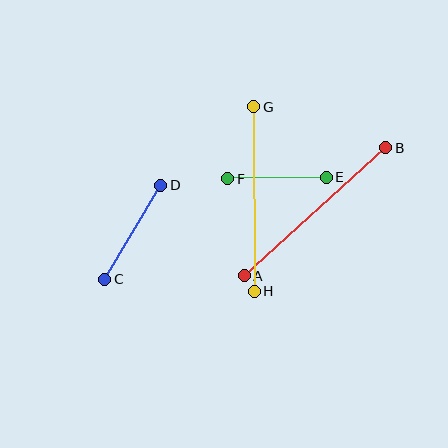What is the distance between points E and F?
The distance is approximately 99 pixels.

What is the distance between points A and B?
The distance is approximately 190 pixels.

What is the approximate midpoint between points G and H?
The midpoint is at approximately (254, 199) pixels.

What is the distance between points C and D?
The distance is approximately 109 pixels.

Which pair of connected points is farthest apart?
Points A and B are farthest apart.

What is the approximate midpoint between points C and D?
The midpoint is at approximately (133, 232) pixels.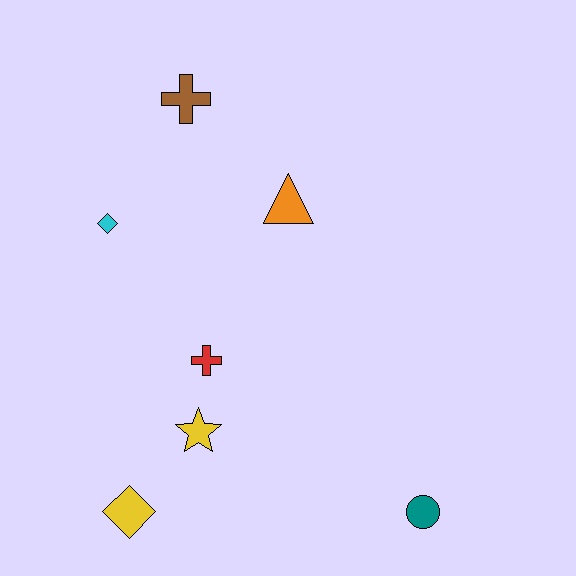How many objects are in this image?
There are 7 objects.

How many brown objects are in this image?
There is 1 brown object.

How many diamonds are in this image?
There are 2 diamonds.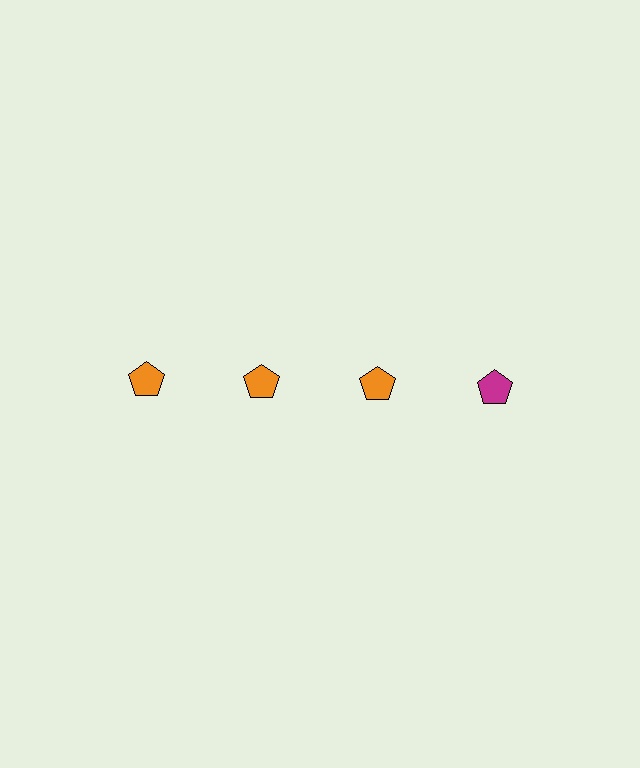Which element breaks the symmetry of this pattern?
The magenta pentagon in the top row, second from right column breaks the symmetry. All other shapes are orange pentagons.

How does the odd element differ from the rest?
It has a different color: magenta instead of orange.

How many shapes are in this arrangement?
There are 4 shapes arranged in a grid pattern.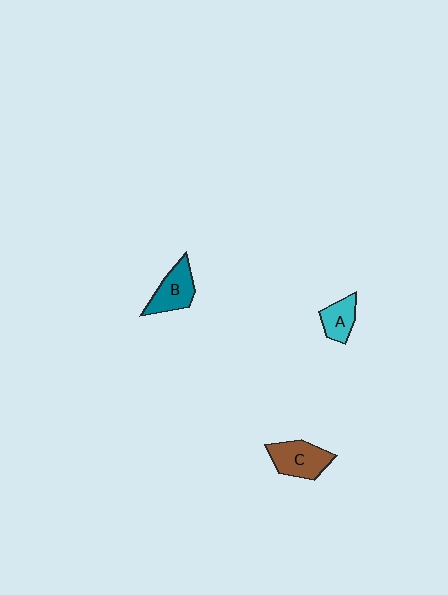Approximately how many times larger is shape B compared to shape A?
Approximately 1.3 times.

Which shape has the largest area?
Shape C (brown).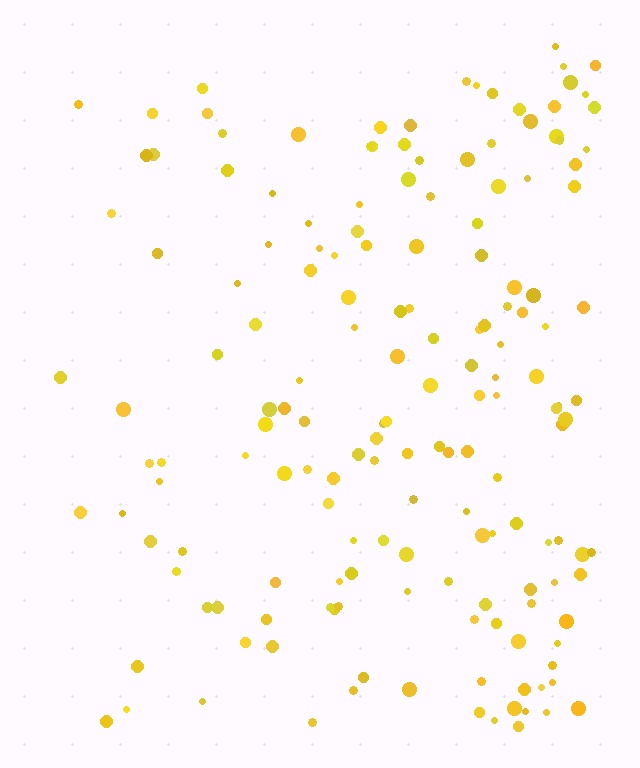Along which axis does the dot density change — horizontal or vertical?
Horizontal.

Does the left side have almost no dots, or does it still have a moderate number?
Still a moderate number, just noticeably fewer than the right.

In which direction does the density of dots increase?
From left to right, with the right side densest.